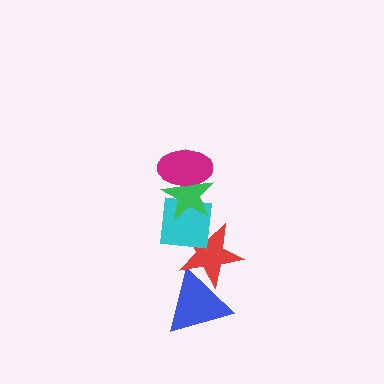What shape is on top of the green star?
The magenta ellipse is on top of the green star.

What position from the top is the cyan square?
The cyan square is 3rd from the top.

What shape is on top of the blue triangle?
The red star is on top of the blue triangle.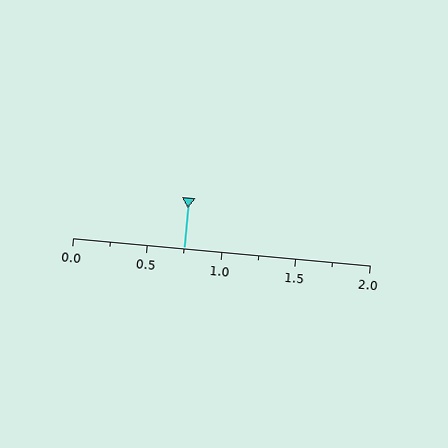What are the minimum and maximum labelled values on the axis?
The axis runs from 0.0 to 2.0.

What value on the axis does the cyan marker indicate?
The marker indicates approximately 0.75.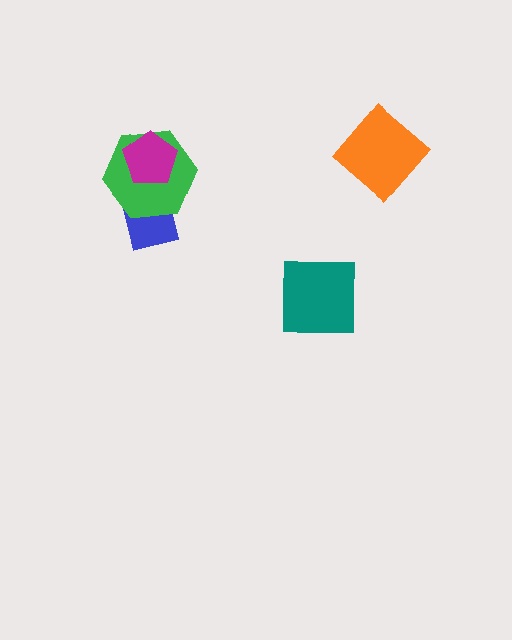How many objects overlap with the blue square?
1 object overlaps with the blue square.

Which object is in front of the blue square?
The green hexagon is in front of the blue square.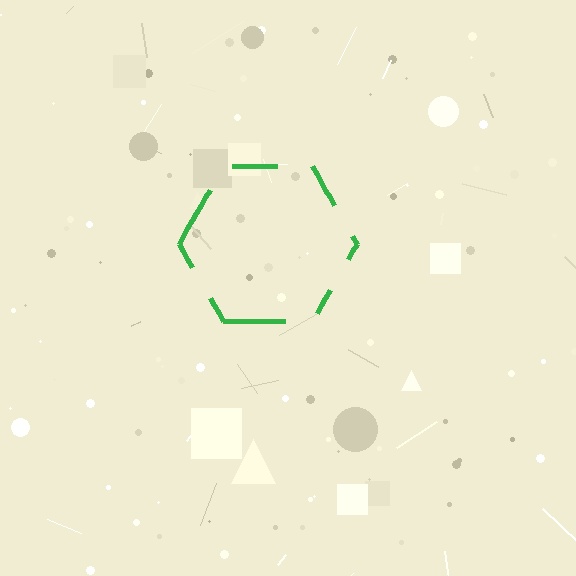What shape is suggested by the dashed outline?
The dashed outline suggests a hexagon.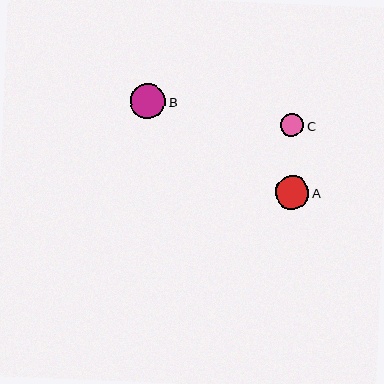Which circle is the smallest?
Circle C is the smallest with a size of approximately 23 pixels.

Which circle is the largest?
Circle B is the largest with a size of approximately 36 pixels.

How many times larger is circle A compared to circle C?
Circle A is approximately 1.4 times the size of circle C.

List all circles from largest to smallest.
From largest to smallest: B, A, C.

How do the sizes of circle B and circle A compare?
Circle B and circle A are approximately the same size.